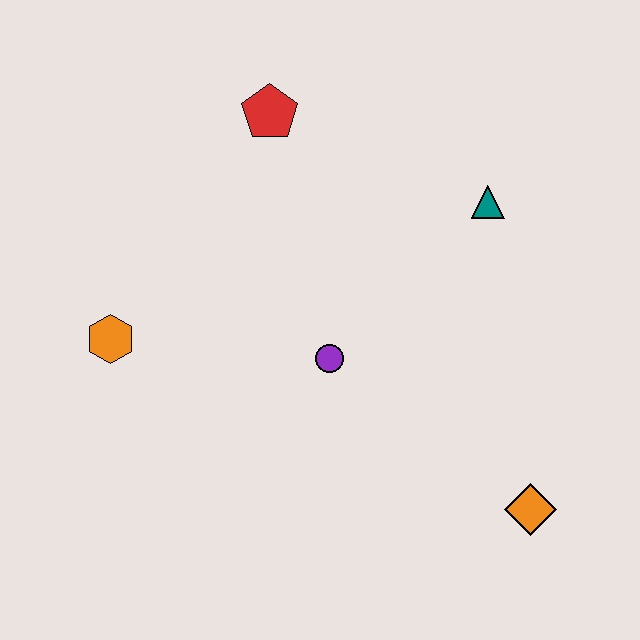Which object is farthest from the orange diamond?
The red pentagon is farthest from the orange diamond.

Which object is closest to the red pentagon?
The teal triangle is closest to the red pentagon.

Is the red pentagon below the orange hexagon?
No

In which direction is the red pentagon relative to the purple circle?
The red pentagon is above the purple circle.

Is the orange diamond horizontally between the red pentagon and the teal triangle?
No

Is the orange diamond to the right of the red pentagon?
Yes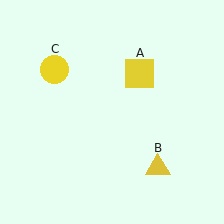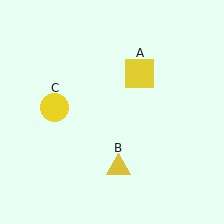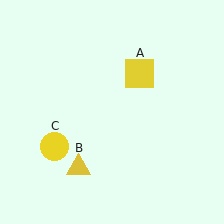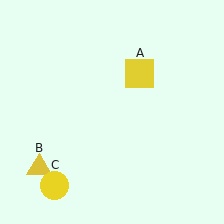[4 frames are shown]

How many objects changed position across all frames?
2 objects changed position: yellow triangle (object B), yellow circle (object C).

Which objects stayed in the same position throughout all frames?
Yellow square (object A) remained stationary.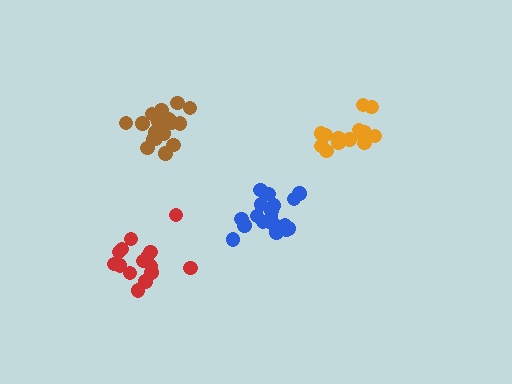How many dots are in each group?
Group 1: 15 dots, Group 2: 18 dots, Group 3: 19 dots, Group 4: 14 dots (66 total).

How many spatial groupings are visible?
There are 4 spatial groupings.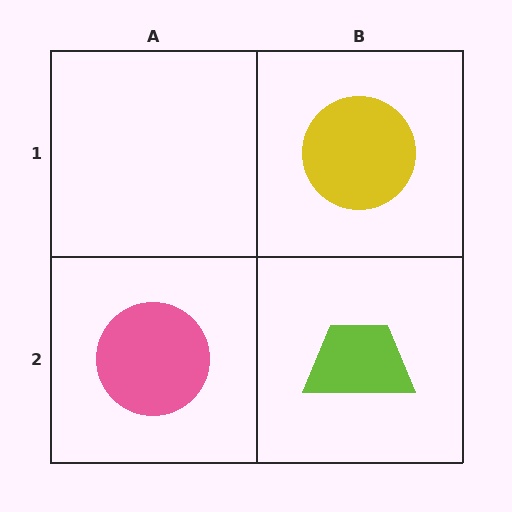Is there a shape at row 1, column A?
No, that cell is empty.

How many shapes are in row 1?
1 shape.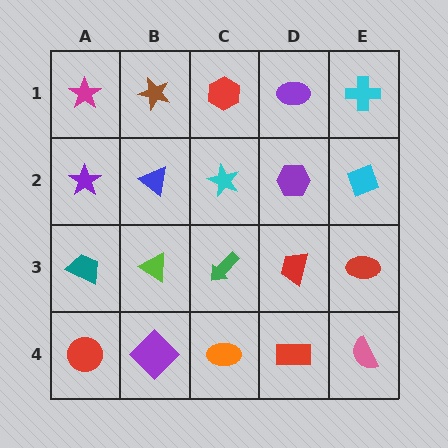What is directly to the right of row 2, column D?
A cyan diamond.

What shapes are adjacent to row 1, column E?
A cyan diamond (row 2, column E), a purple ellipse (row 1, column D).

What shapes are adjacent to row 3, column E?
A cyan diamond (row 2, column E), a pink semicircle (row 4, column E), a red trapezoid (row 3, column D).